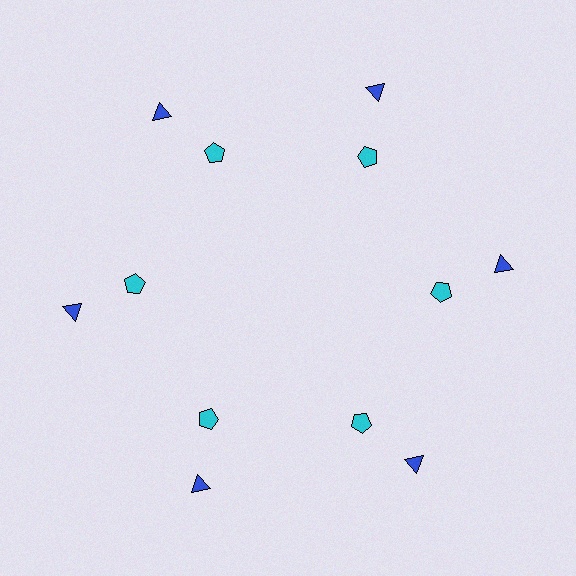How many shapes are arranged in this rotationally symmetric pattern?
There are 12 shapes, arranged in 6 groups of 2.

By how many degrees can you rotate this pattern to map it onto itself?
The pattern maps onto itself every 60 degrees of rotation.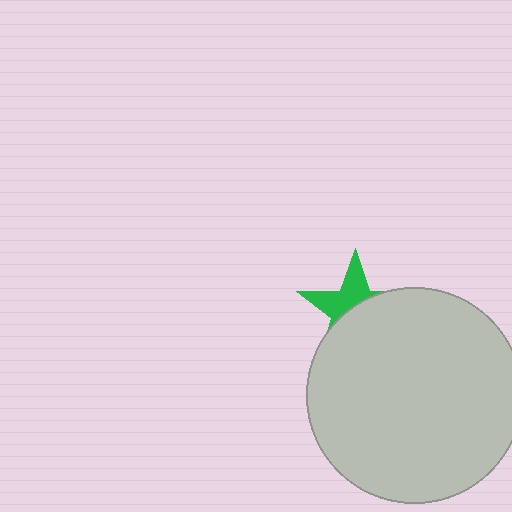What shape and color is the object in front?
The object in front is a light gray circle.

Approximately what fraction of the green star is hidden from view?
Roughly 59% of the green star is hidden behind the light gray circle.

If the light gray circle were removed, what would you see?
You would see the complete green star.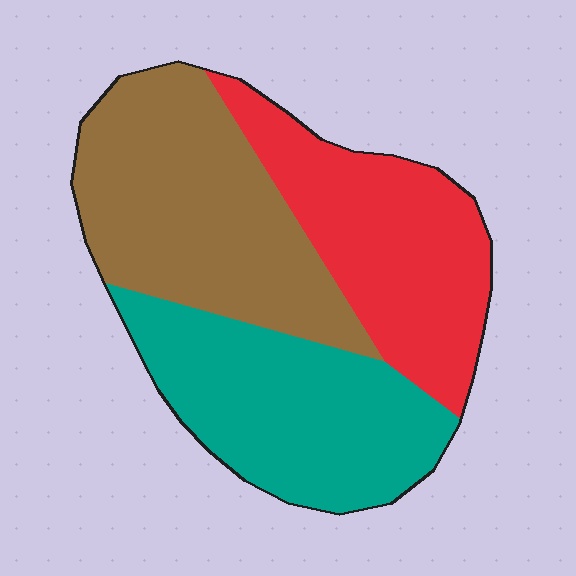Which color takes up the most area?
Brown, at roughly 35%.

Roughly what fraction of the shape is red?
Red covers about 30% of the shape.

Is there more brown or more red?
Brown.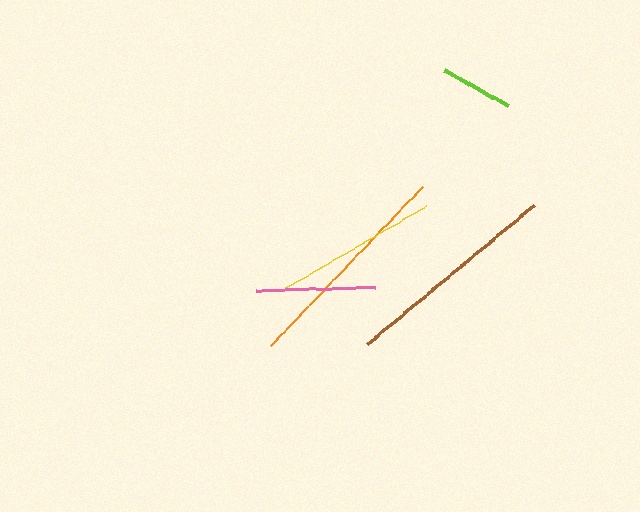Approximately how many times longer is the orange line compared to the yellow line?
The orange line is approximately 1.4 times the length of the yellow line.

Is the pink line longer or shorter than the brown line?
The brown line is longer than the pink line.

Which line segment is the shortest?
The lime line is the shortest at approximately 73 pixels.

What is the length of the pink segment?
The pink segment is approximately 120 pixels long.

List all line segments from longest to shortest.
From longest to shortest: orange, brown, yellow, pink, lime.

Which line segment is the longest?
The orange line is the longest at approximately 220 pixels.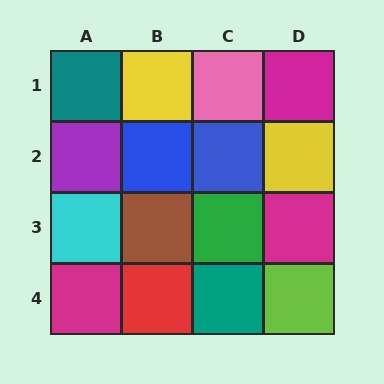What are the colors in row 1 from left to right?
Teal, yellow, pink, magenta.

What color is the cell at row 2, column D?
Yellow.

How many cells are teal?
2 cells are teal.